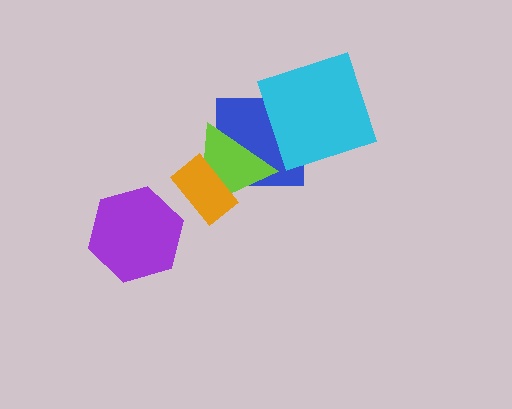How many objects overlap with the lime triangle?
2 objects overlap with the lime triangle.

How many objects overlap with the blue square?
2 objects overlap with the blue square.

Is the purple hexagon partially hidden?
No, no other shape covers it.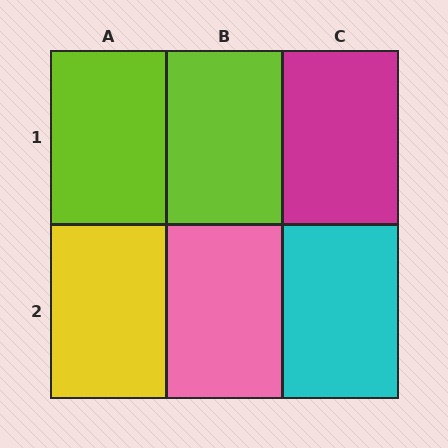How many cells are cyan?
1 cell is cyan.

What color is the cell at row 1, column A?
Lime.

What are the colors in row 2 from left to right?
Yellow, pink, cyan.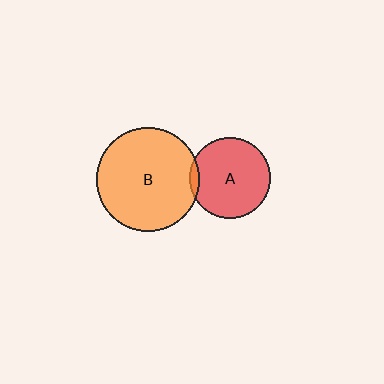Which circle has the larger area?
Circle B (orange).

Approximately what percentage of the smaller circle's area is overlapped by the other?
Approximately 5%.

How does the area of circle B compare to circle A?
Approximately 1.6 times.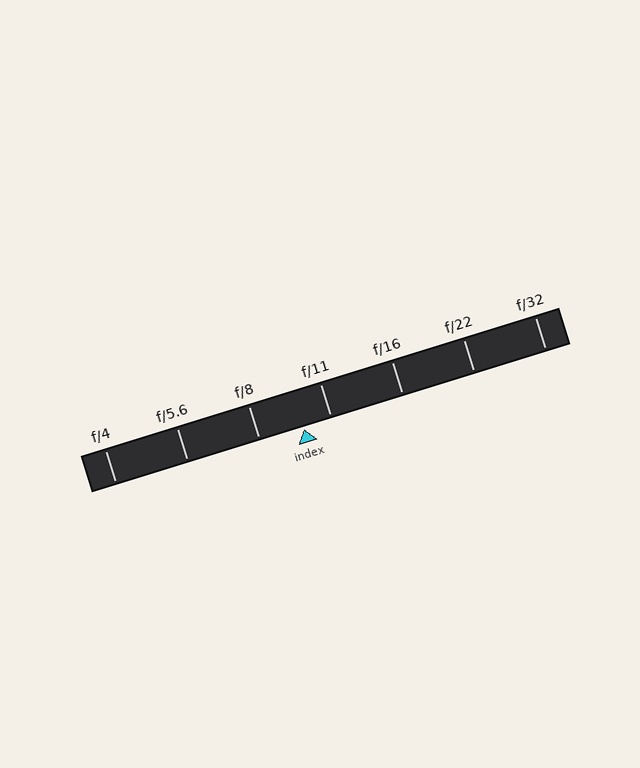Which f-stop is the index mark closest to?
The index mark is closest to f/11.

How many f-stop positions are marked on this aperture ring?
There are 7 f-stop positions marked.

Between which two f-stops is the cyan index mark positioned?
The index mark is between f/8 and f/11.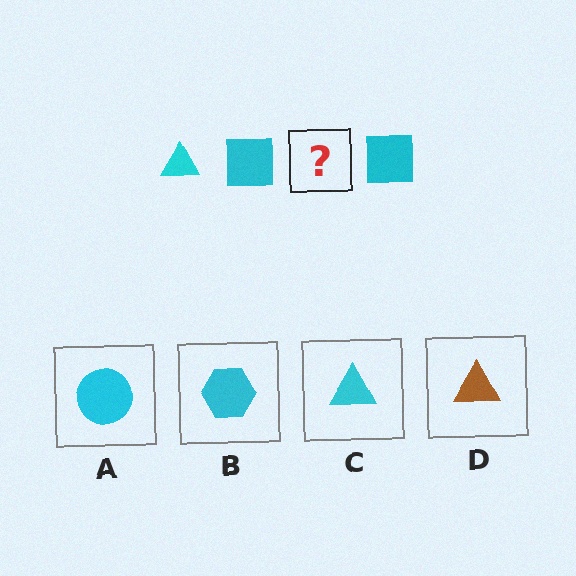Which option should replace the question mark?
Option C.